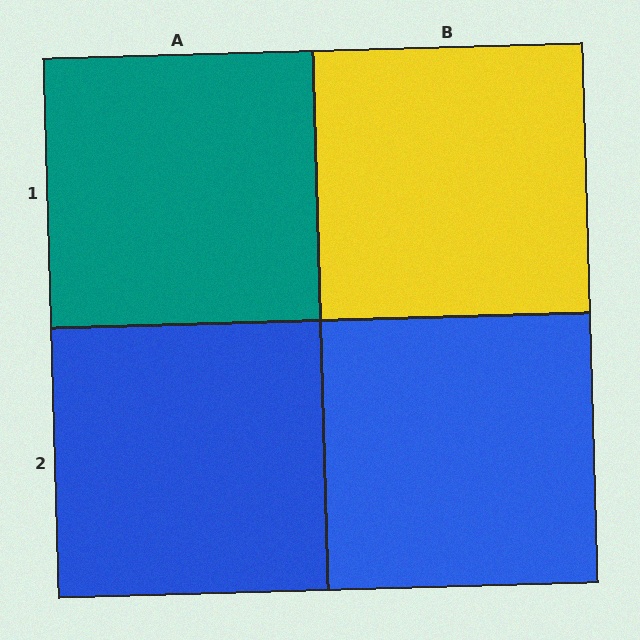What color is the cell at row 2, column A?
Blue.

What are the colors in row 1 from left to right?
Teal, yellow.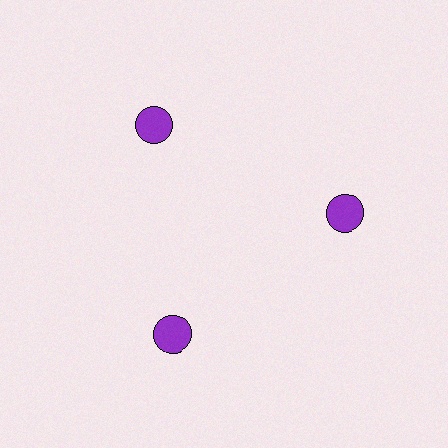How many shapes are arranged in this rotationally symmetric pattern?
There are 3 shapes, arranged in 3 groups of 1.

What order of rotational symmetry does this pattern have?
This pattern has 3-fold rotational symmetry.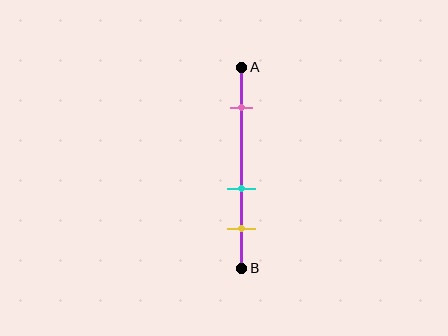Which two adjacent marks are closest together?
The cyan and yellow marks are the closest adjacent pair.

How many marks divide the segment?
There are 3 marks dividing the segment.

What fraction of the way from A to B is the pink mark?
The pink mark is approximately 20% (0.2) of the way from A to B.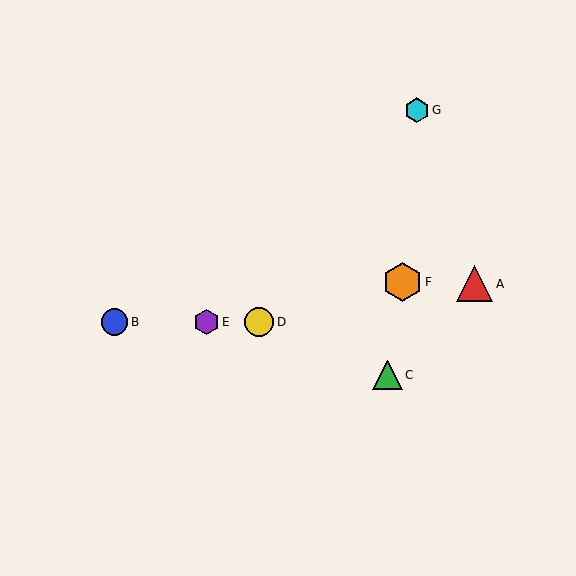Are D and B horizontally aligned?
Yes, both are at y≈322.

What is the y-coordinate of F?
Object F is at y≈282.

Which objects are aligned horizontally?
Objects B, D, E are aligned horizontally.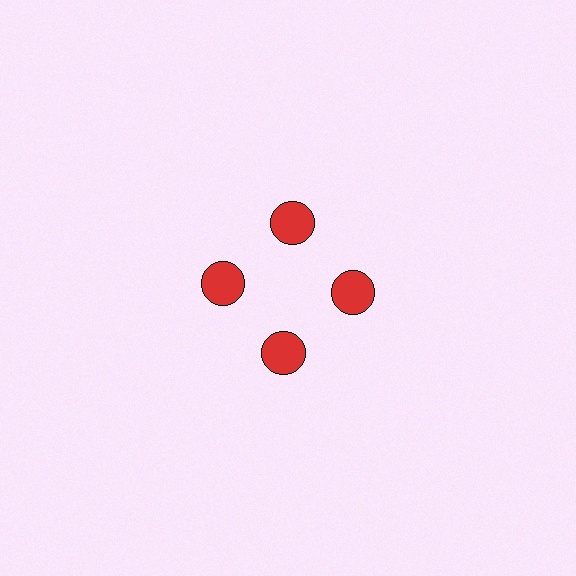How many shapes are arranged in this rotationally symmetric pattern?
There are 4 shapes, arranged in 4 groups of 1.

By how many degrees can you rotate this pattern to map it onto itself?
The pattern maps onto itself every 90 degrees of rotation.